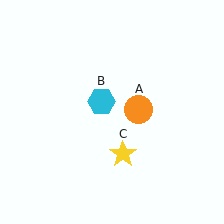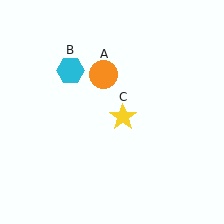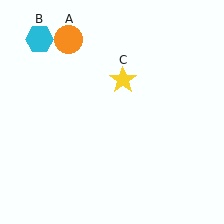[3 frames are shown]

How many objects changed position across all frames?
3 objects changed position: orange circle (object A), cyan hexagon (object B), yellow star (object C).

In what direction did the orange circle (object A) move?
The orange circle (object A) moved up and to the left.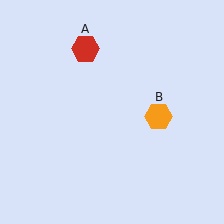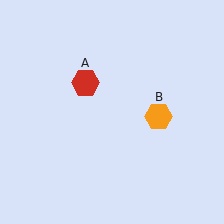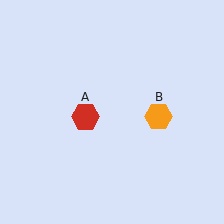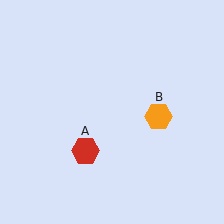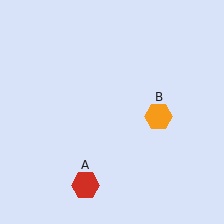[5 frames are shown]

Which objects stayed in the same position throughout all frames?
Orange hexagon (object B) remained stationary.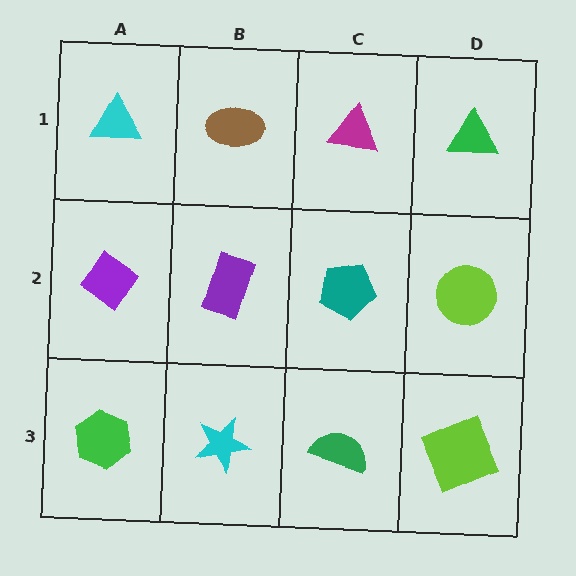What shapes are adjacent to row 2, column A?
A cyan triangle (row 1, column A), a green hexagon (row 3, column A), a purple rectangle (row 2, column B).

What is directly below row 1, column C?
A teal pentagon.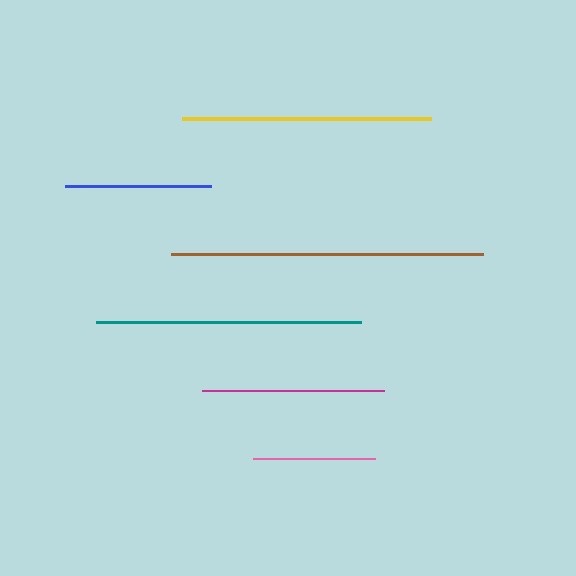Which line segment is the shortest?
The pink line is the shortest at approximately 122 pixels.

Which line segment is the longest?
The brown line is the longest at approximately 313 pixels.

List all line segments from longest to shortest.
From longest to shortest: brown, teal, yellow, magenta, blue, pink.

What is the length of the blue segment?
The blue segment is approximately 145 pixels long.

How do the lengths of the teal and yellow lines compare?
The teal and yellow lines are approximately the same length.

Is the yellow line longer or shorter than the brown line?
The brown line is longer than the yellow line.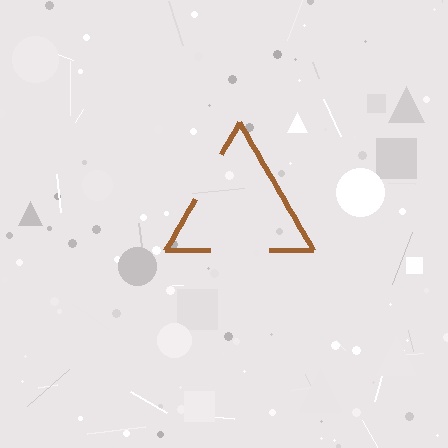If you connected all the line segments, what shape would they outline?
They would outline a triangle.